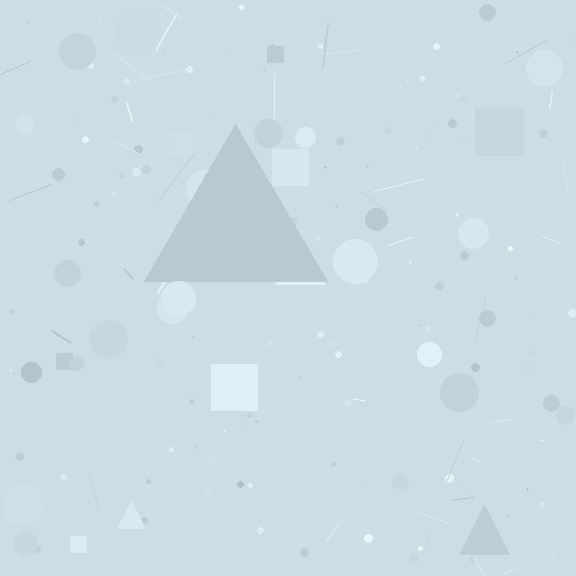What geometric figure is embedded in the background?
A triangle is embedded in the background.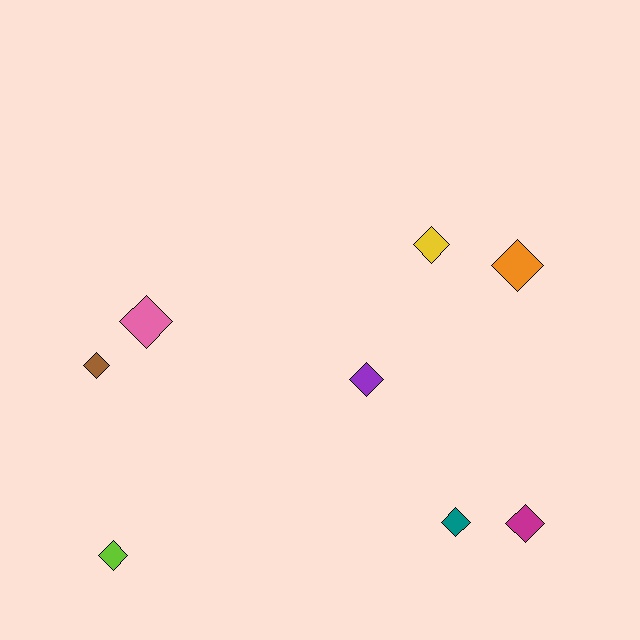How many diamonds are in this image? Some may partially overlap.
There are 8 diamonds.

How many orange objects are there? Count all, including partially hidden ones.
There is 1 orange object.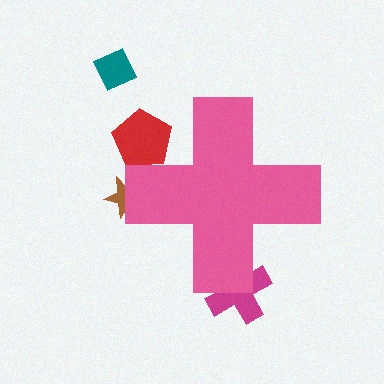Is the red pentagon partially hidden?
Yes, the red pentagon is partially hidden behind the pink cross.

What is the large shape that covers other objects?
A pink cross.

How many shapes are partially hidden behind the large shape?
3 shapes are partially hidden.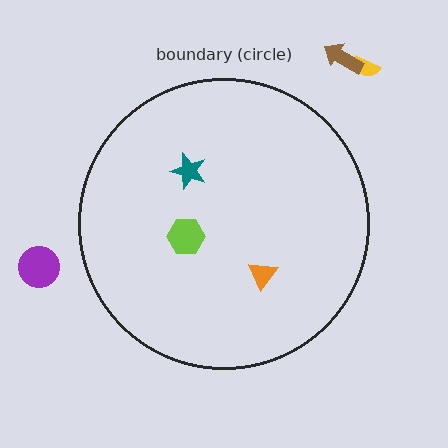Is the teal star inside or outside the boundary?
Inside.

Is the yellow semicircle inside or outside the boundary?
Outside.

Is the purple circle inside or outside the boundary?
Outside.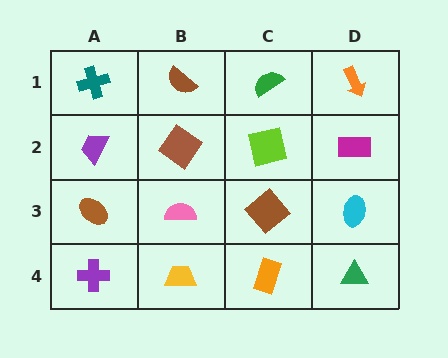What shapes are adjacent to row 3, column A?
A purple trapezoid (row 2, column A), a purple cross (row 4, column A), a pink semicircle (row 3, column B).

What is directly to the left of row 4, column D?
An orange rectangle.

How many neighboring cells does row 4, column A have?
2.